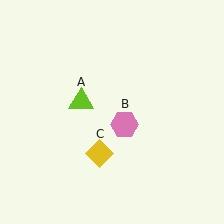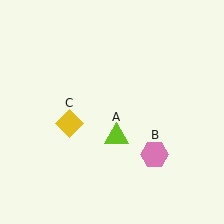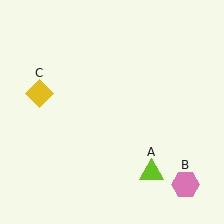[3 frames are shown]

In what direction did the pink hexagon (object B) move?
The pink hexagon (object B) moved down and to the right.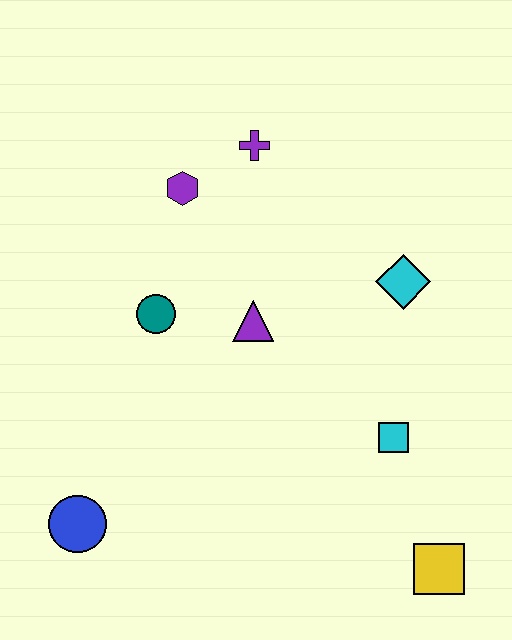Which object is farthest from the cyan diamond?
The blue circle is farthest from the cyan diamond.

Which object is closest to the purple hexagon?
The purple cross is closest to the purple hexagon.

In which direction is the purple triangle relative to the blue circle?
The purple triangle is above the blue circle.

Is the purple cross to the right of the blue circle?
Yes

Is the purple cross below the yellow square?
No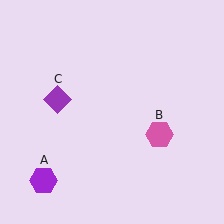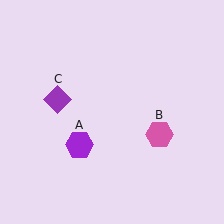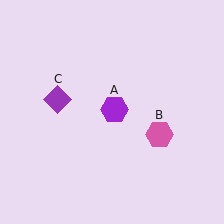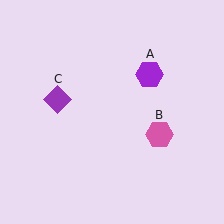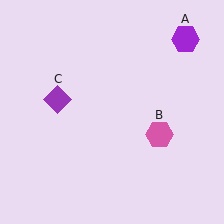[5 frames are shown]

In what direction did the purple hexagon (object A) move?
The purple hexagon (object A) moved up and to the right.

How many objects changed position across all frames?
1 object changed position: purple hexagon (object A).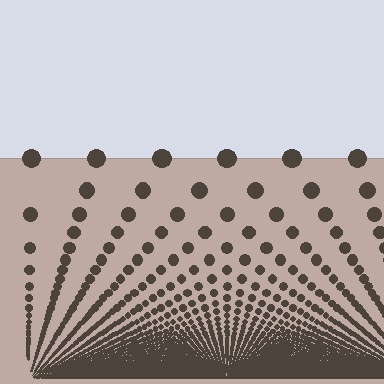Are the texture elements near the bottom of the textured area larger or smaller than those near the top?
Smaller. The gradient is inverted — elements near the bottom are smaller and denser.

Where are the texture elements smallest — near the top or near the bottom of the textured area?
Near the bottom.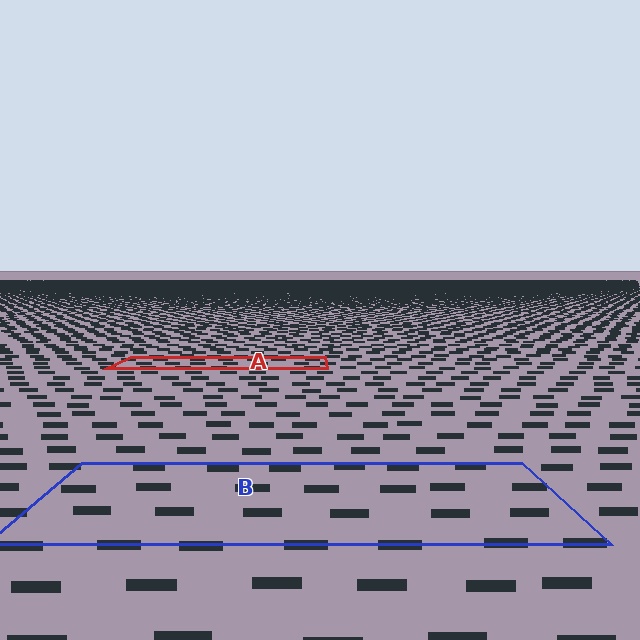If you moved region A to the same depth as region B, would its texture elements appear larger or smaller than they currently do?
They would appear larger. At a closer depth, the same texture elements are projected at a bigger on-screen size.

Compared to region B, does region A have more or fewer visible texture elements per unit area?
Region A has more texture elements per unit area — they are packed more densely because it is farther away.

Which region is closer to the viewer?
Region B is closer. The texture elements there are larger and more spread out.